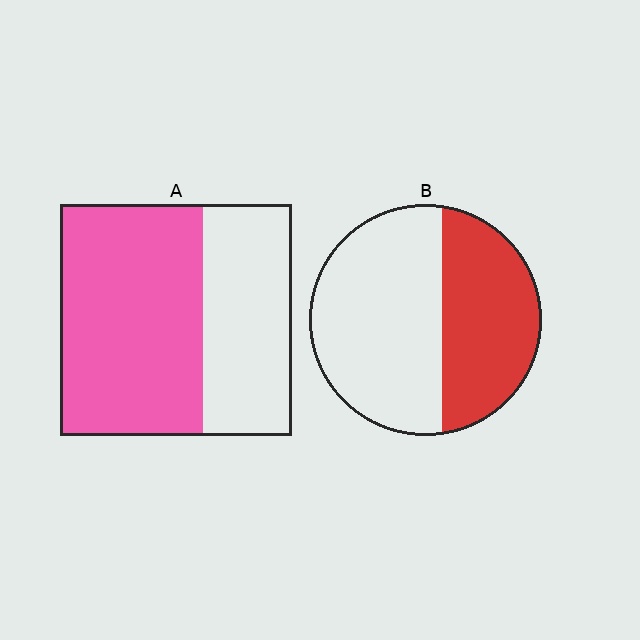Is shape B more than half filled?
No.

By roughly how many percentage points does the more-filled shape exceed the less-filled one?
By roughly 20 percentage points (A over B).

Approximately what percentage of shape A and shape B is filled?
A is approximately 60% and B is approximately 40%.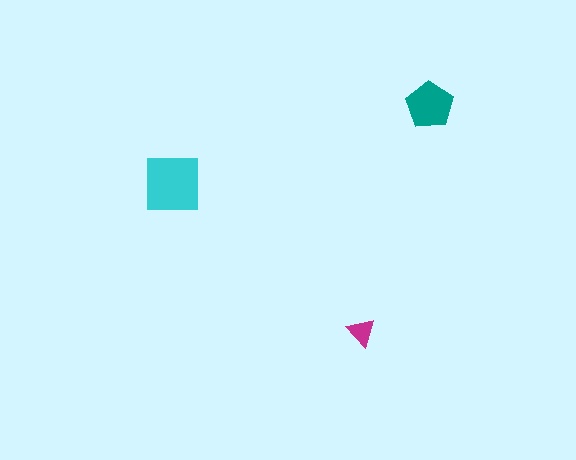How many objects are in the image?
There are 3 objects in the image.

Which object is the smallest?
The magenta triangle.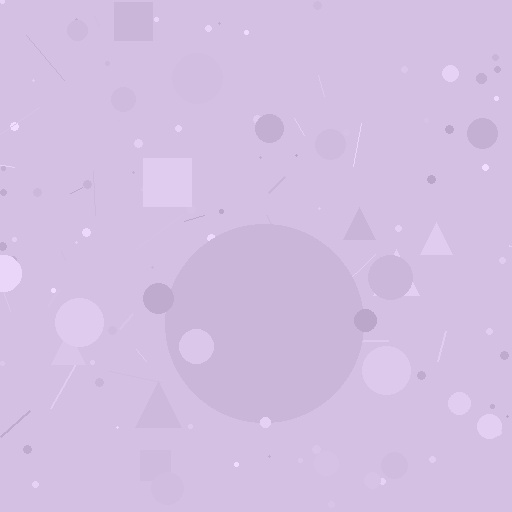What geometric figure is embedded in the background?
A circle is embedded in the background.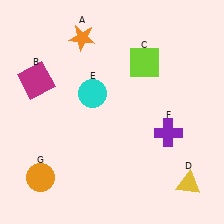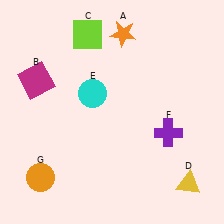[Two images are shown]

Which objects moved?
The objects that moved are: the orange star (A), the lime square (C).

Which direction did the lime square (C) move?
The lime square (C) moved left.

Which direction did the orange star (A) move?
The orange star (A) moved right.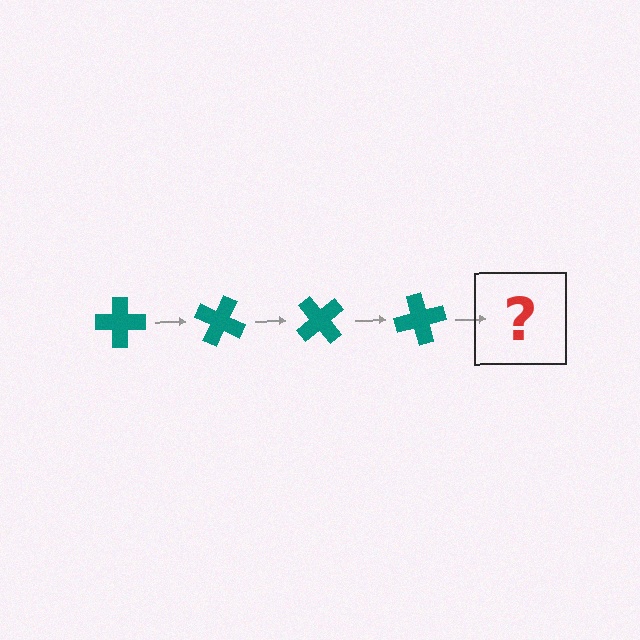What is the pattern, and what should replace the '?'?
The pattern is that the cross rotates 25 degrees each step. The '?' should be a teal cross rotated 100 degrees.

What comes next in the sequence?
The next element should be a teal cross rotated 100 degrees.